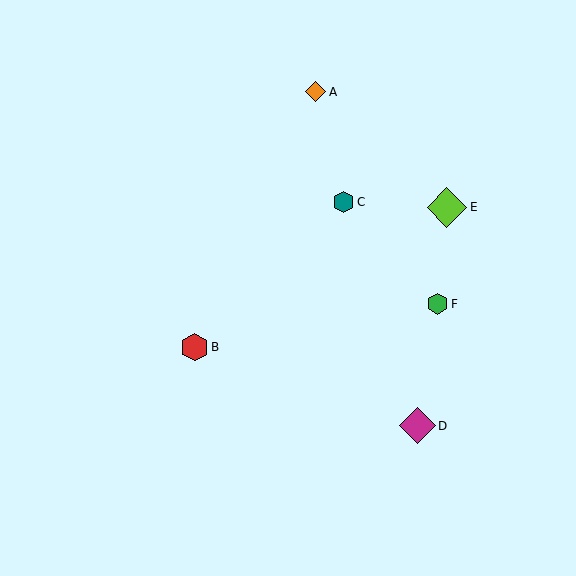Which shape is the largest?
The lime diamond (labeled E) is the largest.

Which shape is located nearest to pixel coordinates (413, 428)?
The magenta diamond (labeled D) at (417, 426) is nearest to that location.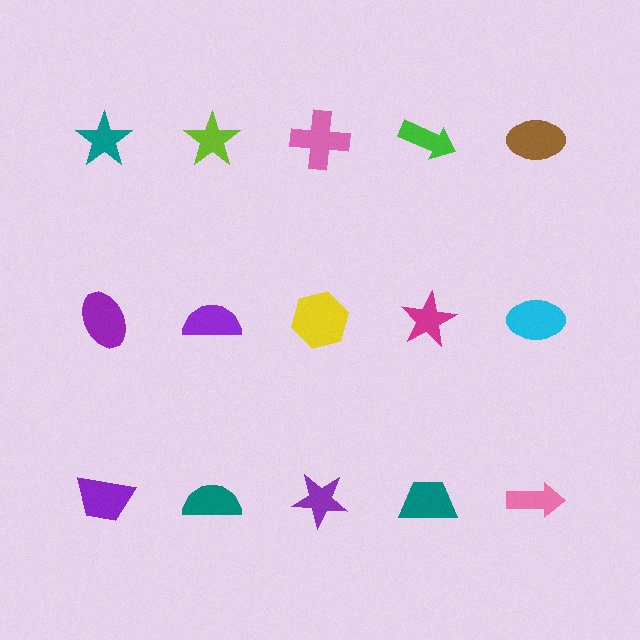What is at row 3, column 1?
A purple trapezoid.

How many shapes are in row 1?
5 shapes.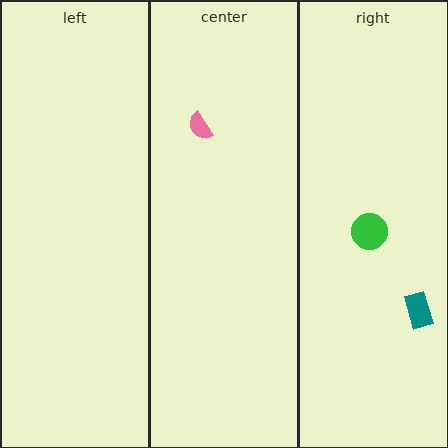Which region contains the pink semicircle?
The center region.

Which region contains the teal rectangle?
The right region.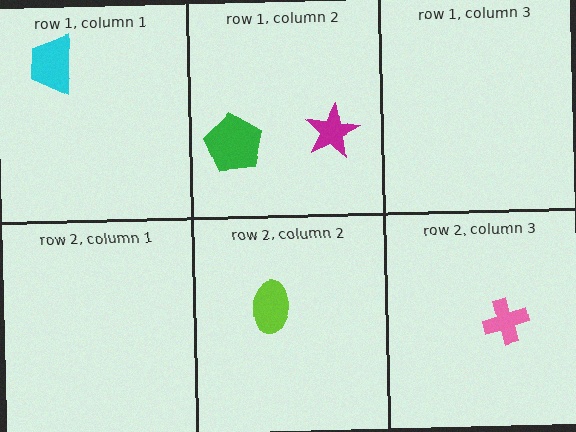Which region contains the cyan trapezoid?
The row 1, column 1 region.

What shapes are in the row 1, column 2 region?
The green pentagon, the magenta star.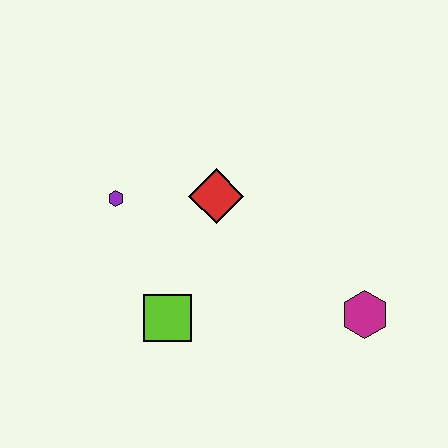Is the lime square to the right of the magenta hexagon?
No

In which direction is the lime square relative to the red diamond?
The lime square is below the red diamond.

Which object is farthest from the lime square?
The magenta hexagon is farthest from the lime square.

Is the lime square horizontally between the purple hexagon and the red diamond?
Yes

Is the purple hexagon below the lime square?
No